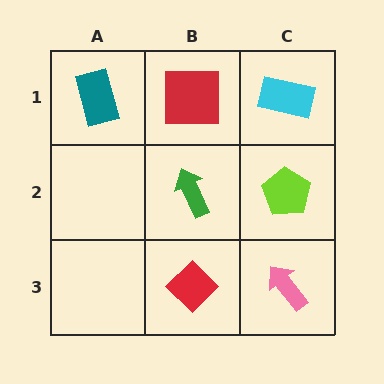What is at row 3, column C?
A pink arrow.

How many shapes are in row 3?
2 shapes.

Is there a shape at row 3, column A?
No, that cell is empty.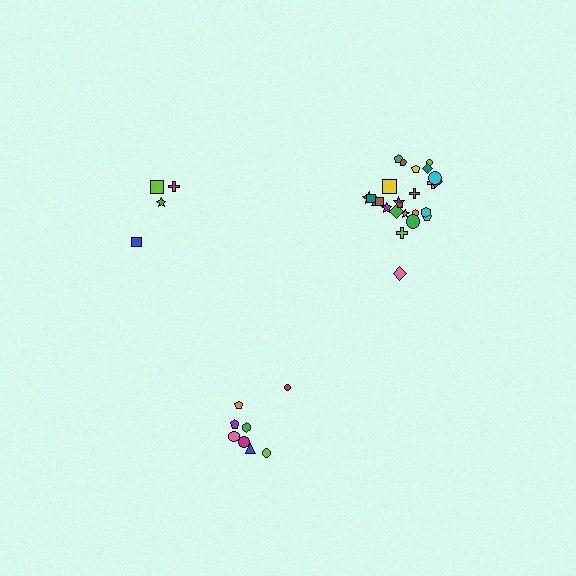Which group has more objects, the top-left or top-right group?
The top-right group.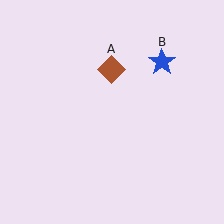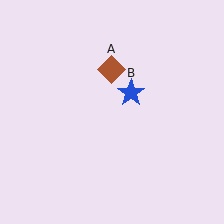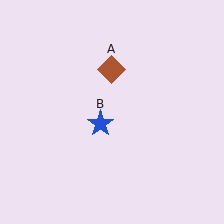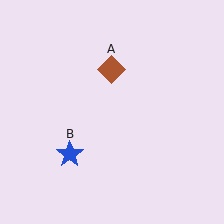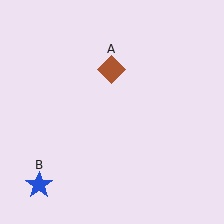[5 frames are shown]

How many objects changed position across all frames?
1 object changed position: blue star (object B).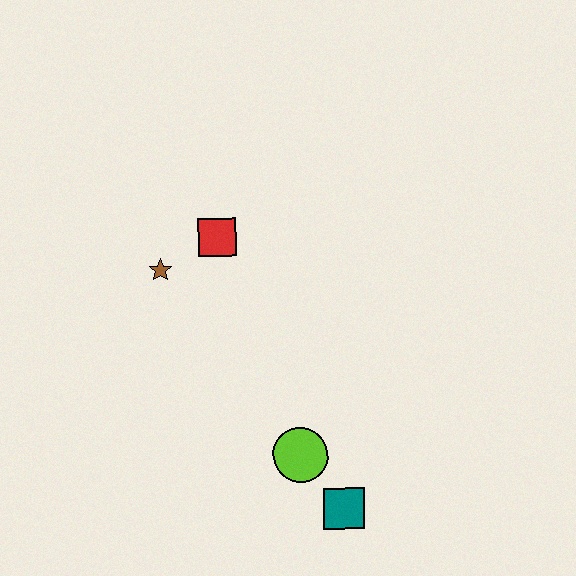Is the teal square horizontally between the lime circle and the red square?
No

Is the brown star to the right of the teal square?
No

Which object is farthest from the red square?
The teal square is farthest from the red square.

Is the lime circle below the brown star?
Yes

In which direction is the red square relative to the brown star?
The red square is to the right of the brown star.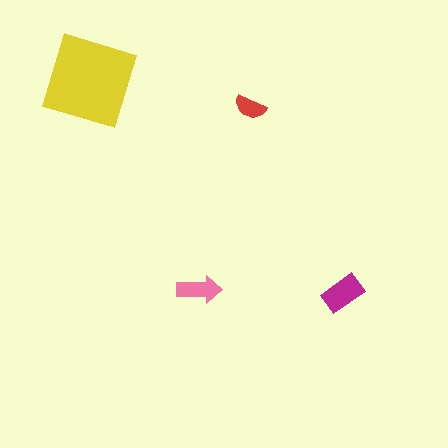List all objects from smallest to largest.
The red semicircle, the pink arrow, the magenta rectangle, the yellow diamond.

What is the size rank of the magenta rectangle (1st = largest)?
2nd.